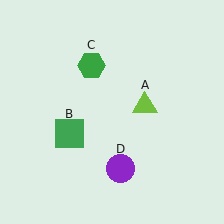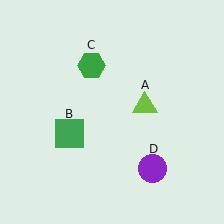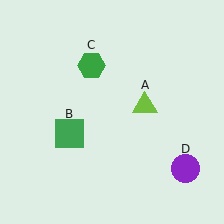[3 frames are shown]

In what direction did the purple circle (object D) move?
The purple circle (object D) moved right.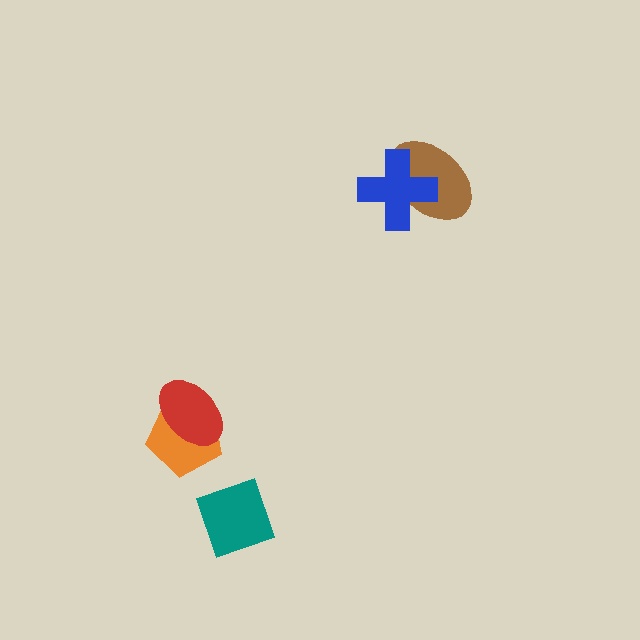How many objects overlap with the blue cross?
1 object overlaps with the blue cross.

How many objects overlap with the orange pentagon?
1 object overlaps with the orange pentagon.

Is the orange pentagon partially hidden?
Yes, it is partially covered by another shape.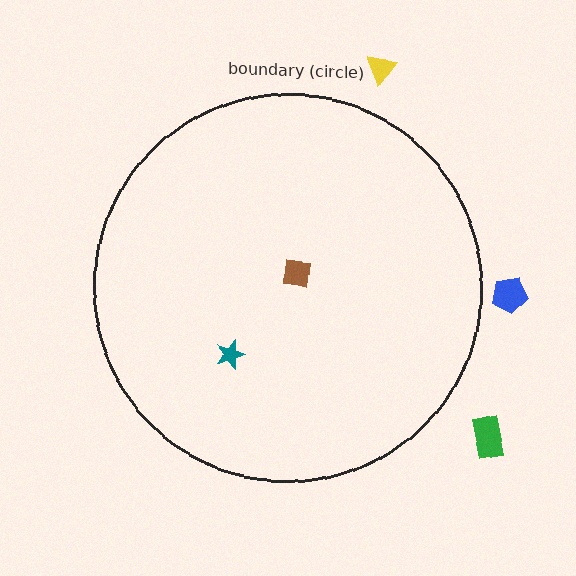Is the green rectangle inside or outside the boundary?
Outside.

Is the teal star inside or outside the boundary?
Inside.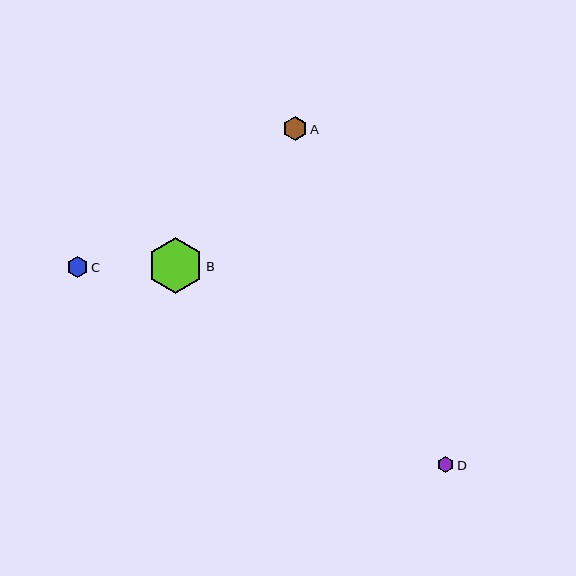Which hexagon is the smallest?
Hexagon D is the smallest with a size of approximately 16 pixels.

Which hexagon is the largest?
Hexagon B is the largest with a size of approximately 56 pixels.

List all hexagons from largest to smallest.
From largest to smallest: B, A, C, D.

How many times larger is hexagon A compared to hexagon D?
Hexagon A is approximately 1.5 times the size of hexagon D.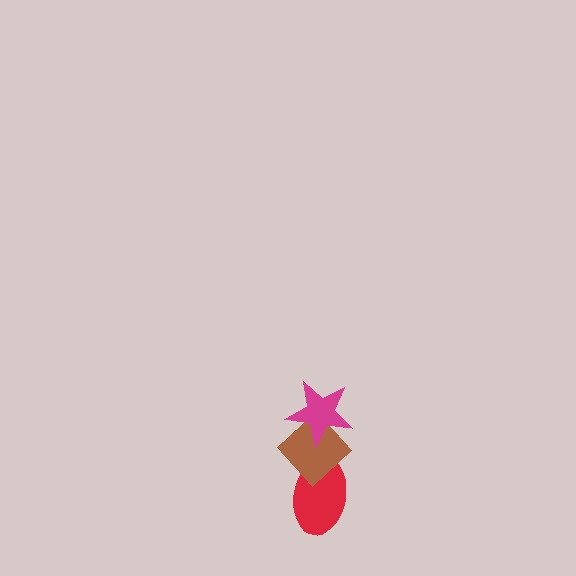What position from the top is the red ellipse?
The red ellipse is 3rd from the top.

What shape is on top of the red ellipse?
The brown diamond is on top of the red ellipse.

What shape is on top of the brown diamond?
The magenta star is on top of the brown diamond.